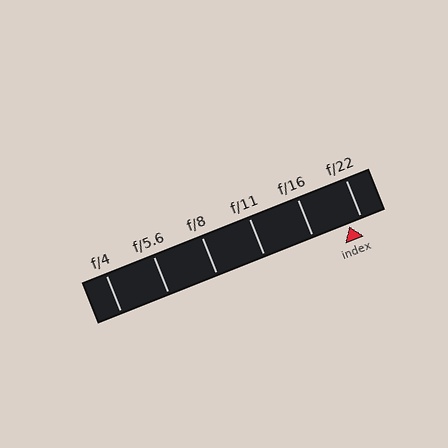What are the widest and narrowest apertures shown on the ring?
The widest aperture shown is f/4 and the narrowest is f/22.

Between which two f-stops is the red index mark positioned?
The index mark is between f/16 and f/22.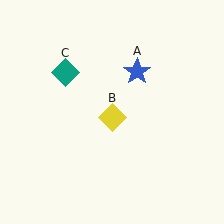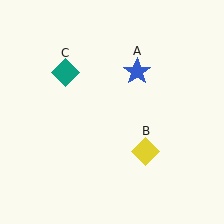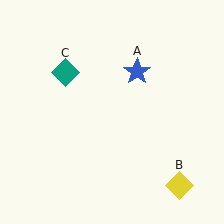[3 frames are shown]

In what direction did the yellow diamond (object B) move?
The yellow diamond (object B) moved down and to the right.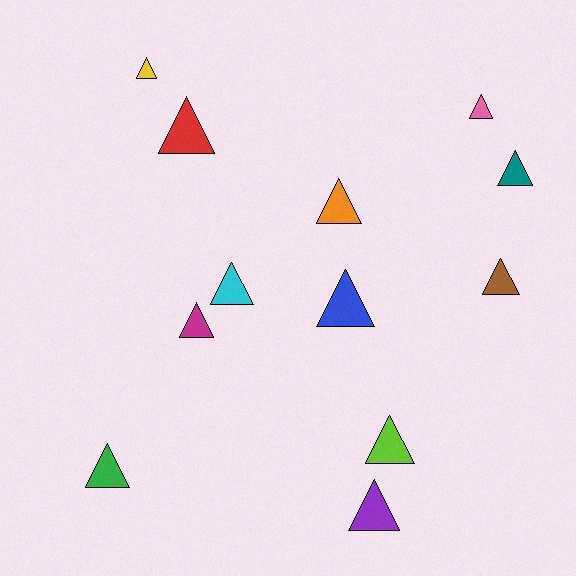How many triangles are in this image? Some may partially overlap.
There are 12 triangles.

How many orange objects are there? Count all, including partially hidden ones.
There is 1 orange object.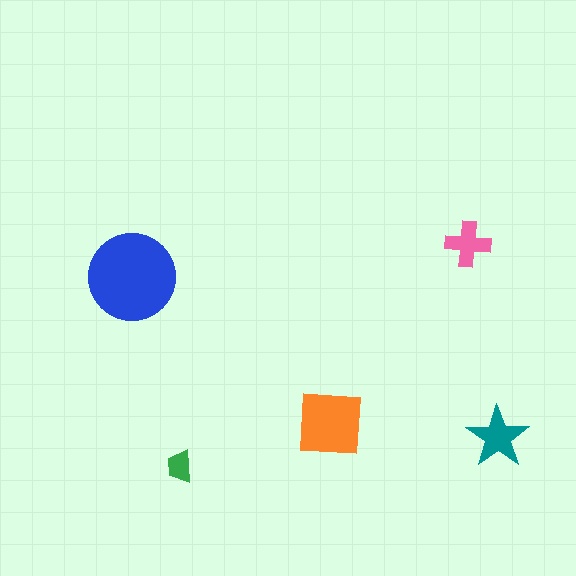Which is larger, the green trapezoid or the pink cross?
The pink cross.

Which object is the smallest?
The green trapezoid.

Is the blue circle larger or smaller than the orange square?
Larger.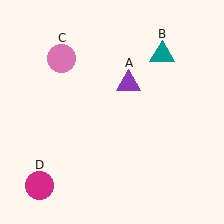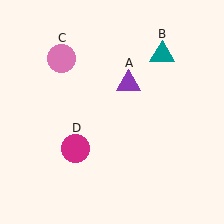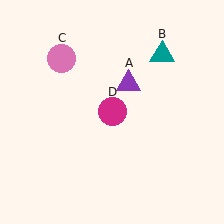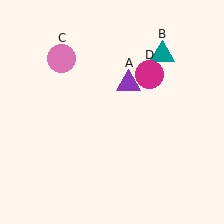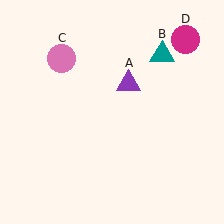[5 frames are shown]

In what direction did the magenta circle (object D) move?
The magenta circle (object D) moved up and to the right.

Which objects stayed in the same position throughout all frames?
Purple triangle (object A) and teal triangle (object B) and pink circle (object C) remained stationary.